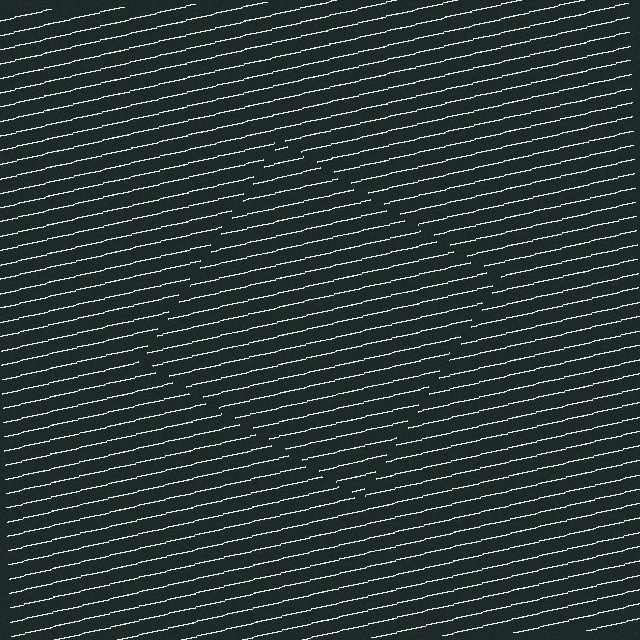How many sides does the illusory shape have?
4 sides — the line-ends trace a square.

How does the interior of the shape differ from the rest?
The interior of the shape contains the same grating, shifted by half a period — the contour is defined by the phase discontinuity where line-ends from the inner and outer gratings abut.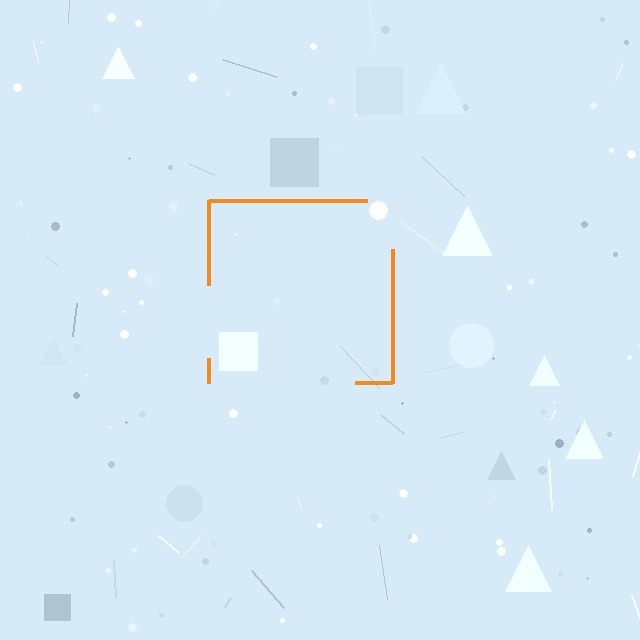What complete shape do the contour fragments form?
The contour fragments form a square.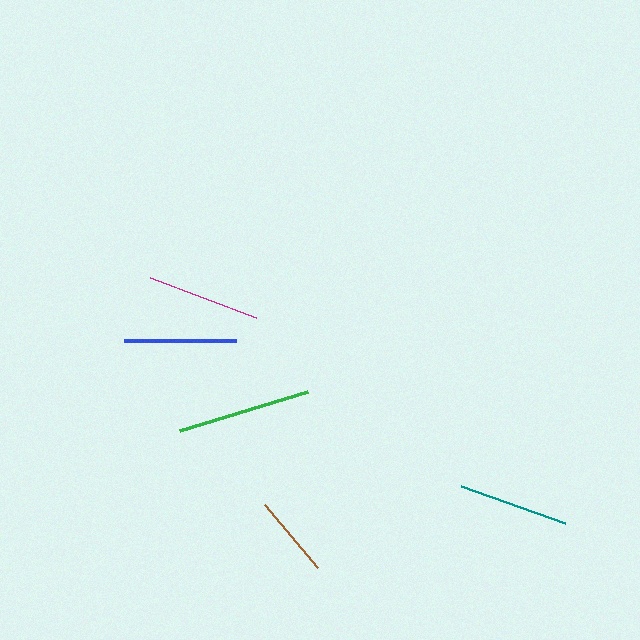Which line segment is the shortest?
The brown line is the shortest at approximately 83 pixels.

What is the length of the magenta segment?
The magenta segment is approximately 114 pixels long.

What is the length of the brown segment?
The brown segment is approximately 83 pixels long.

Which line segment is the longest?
The green line is the longest at approximately 133 pixels.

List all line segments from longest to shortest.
From longest to shortest: green, magenta, blue, teal, brown.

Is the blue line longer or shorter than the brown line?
The blue line is longer than the brown line.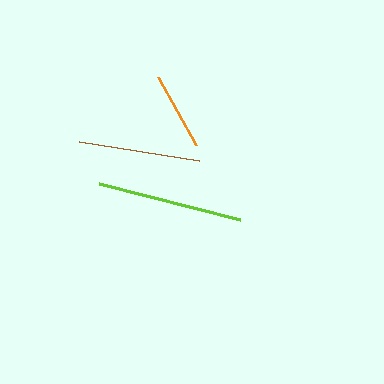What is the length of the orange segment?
The orange segment is approximately 78 pixels long.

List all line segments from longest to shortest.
From longest to shortest: lime, brown, orange.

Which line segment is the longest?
The lime line is the longest at approximately 145 pixels.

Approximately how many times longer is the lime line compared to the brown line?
The lime line is approximately 1.2 times the length of the brown line.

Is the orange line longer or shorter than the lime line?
The lime line is longer than the orange line.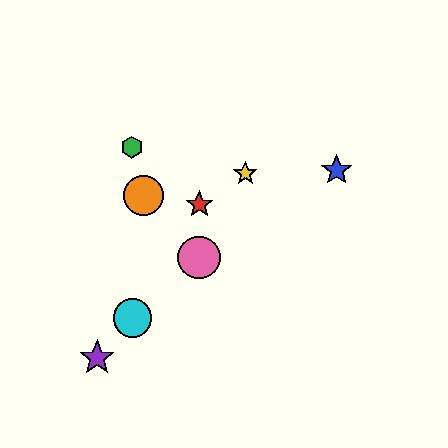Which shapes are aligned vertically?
The red star, the pink circle are aligned vertically.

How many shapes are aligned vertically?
2 shapes (the red star, the pink circle) are aligned vertically.